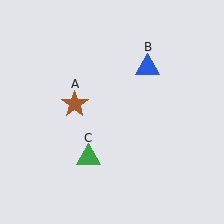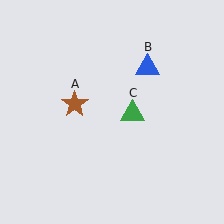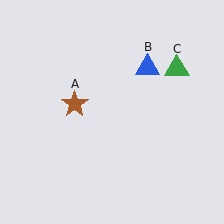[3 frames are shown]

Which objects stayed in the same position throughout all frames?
Brown star (object A) and blue triangle (object B) remained stationary.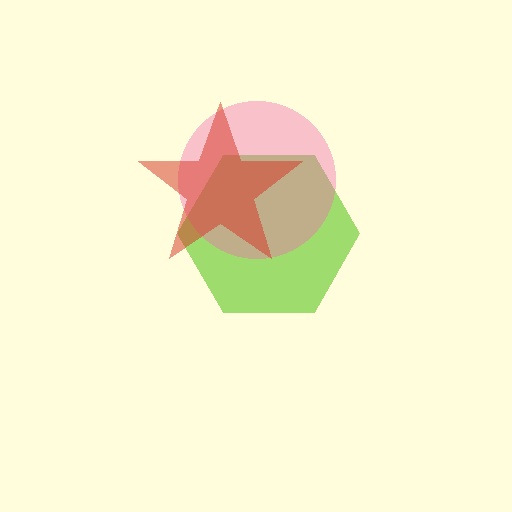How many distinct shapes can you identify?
There are 3 distinct shapes: a lime hexagon, a pink circle, a red star.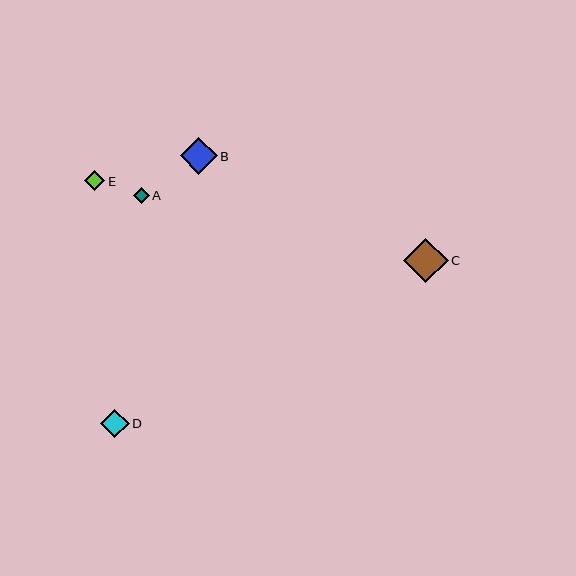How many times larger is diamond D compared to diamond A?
Diamond D is approximately 1.8 times the size of diamond A.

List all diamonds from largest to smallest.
From largest to smallest: C, B, D, E, A.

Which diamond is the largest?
Diamond C is the largest with a size of approximately 45 pixels.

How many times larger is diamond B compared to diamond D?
Diamond B is approximately 1.3 times the size of diamond D.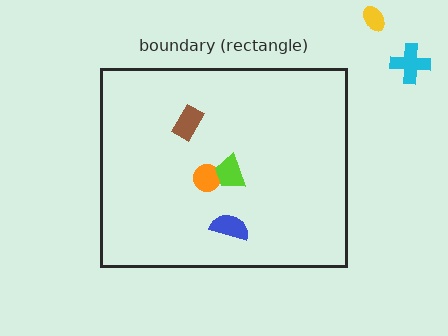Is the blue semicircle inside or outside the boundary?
Inside.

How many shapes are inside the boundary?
4 inside, 2 outside.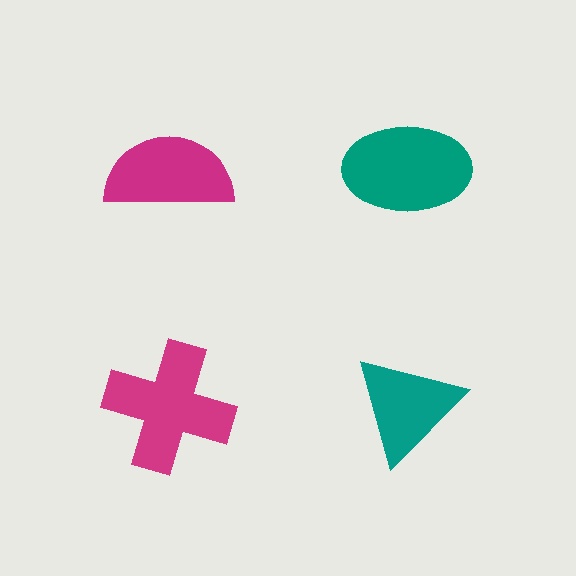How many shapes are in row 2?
2 shapes.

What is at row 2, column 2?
A teal triangle.